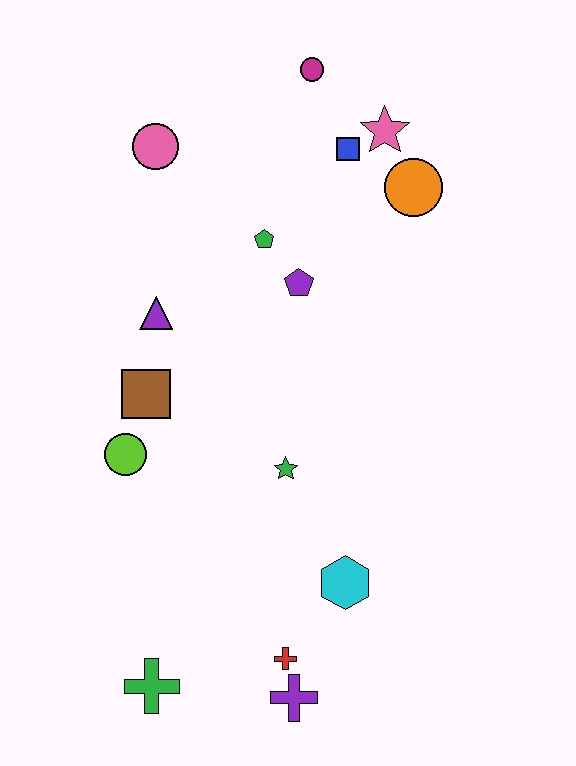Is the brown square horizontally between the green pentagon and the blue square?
No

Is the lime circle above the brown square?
No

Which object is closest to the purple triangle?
The brown square is closest to the purple triangle.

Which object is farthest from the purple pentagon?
The green cross is farthest from the purple pentagon.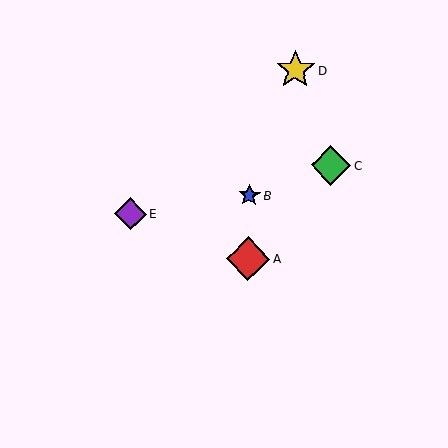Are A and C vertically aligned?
No, A is at x≈248 and C is at x≈331.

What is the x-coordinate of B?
Object B is at x≈249.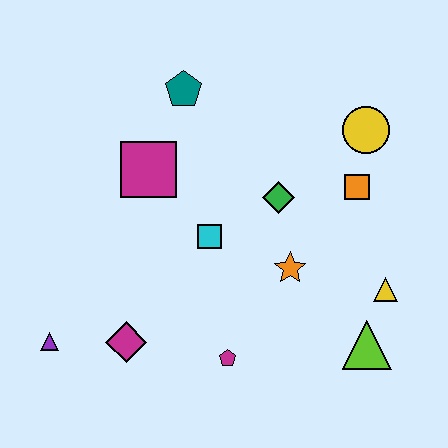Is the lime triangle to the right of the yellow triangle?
No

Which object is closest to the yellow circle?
The orange square is closest to the yellow circle.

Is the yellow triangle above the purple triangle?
Yes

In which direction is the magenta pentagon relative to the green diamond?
The magenta pentagon is below the green diamond.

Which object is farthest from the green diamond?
The purple triangle is farthest from the green diamond.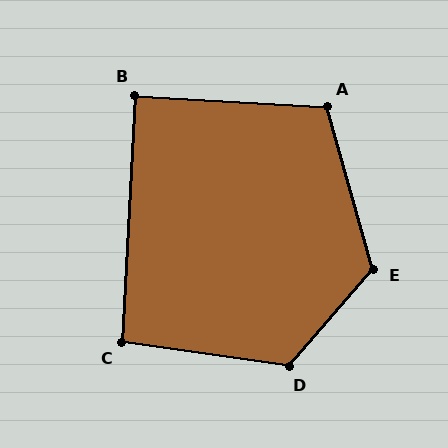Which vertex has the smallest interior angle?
B, at approximately 90 degrees.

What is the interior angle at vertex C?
Approximately 95 degrees (approximately right).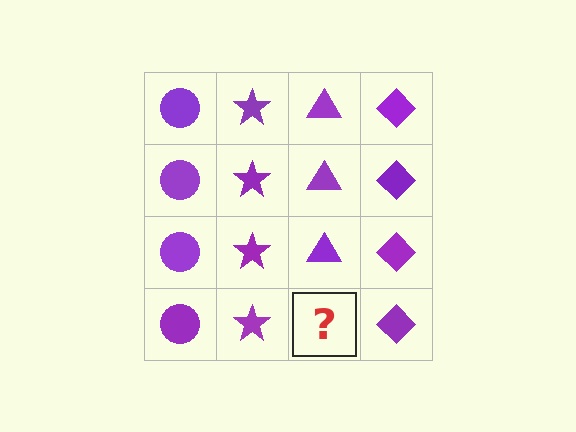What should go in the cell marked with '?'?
The missing cell should contain a purple triangle.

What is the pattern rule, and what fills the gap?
The rule is that each column has a consistent shape. The gap should be filled with a purple triangle.